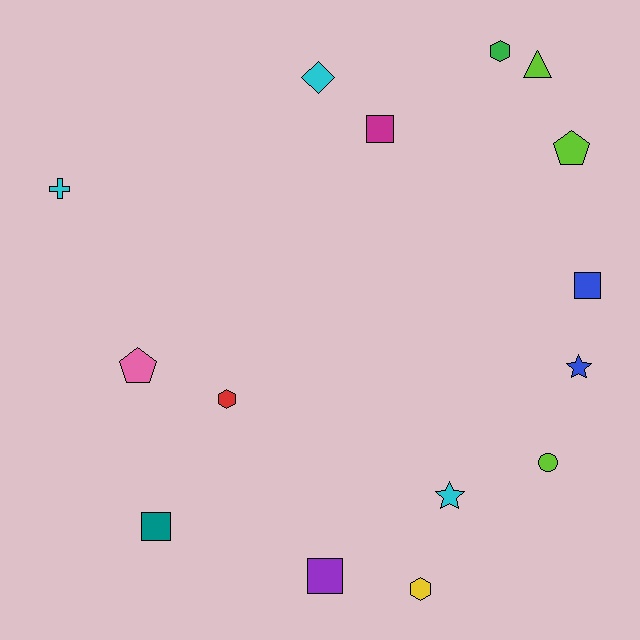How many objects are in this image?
There are 15 objects.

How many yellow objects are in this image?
There is 1 yellow object.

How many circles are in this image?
There is 1 circle.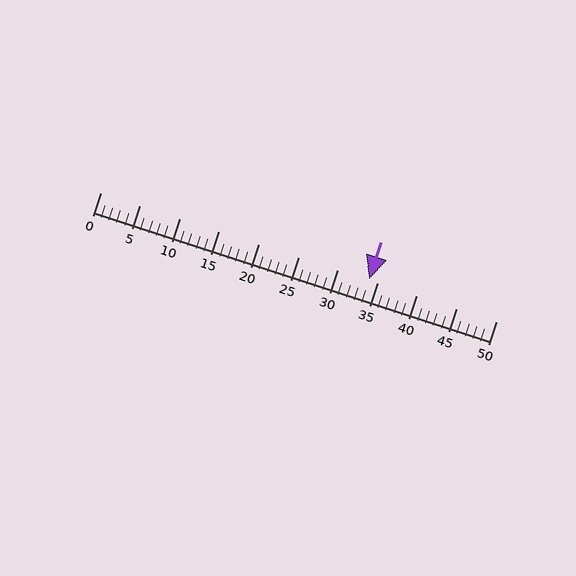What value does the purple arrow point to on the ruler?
The purple arrow points to approximately 34.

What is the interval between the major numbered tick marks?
The major tick marks are spaced 5 units apart.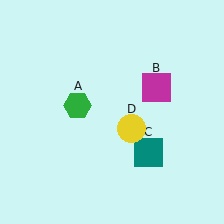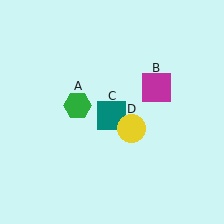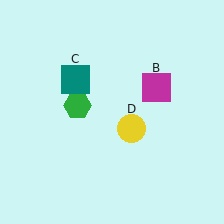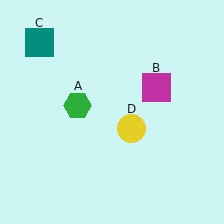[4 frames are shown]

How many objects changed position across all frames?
1 object changed position: teal square (object C).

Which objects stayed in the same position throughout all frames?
Green hexagon (object A) and magenta square (object B) and yellow circle (object D) remained stationary.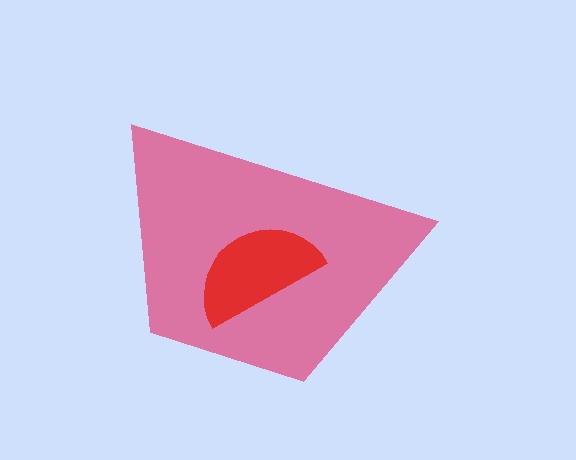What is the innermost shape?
The red semicircle.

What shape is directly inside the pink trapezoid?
The red semicircle.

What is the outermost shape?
The pink trapezoid.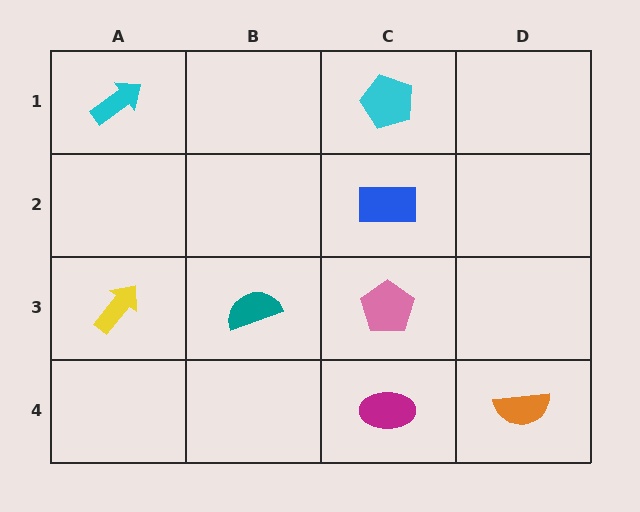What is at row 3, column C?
A pink pentagon.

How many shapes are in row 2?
1 shape.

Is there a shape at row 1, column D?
No, that cell is empty.